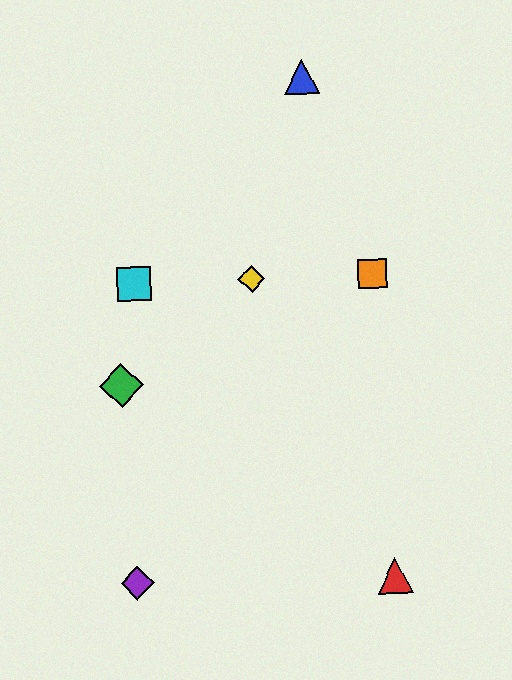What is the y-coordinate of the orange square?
The orange square is at y≈274.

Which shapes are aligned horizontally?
The yellow diamond, the orange square, the cyan square are aligned horizontally.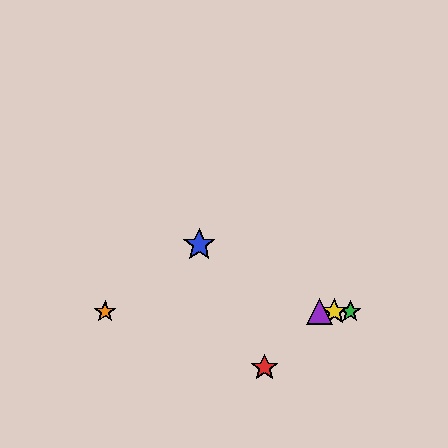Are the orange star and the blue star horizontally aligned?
No, the orange star is at y≈312 and the blue star is at y≈245.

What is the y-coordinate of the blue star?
The blue star is at y≈245.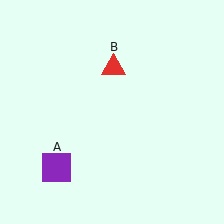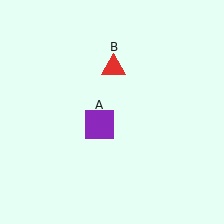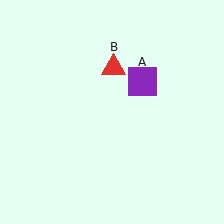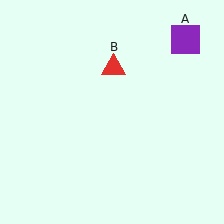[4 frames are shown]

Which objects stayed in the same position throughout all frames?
Red triangle (object B) remained stationary.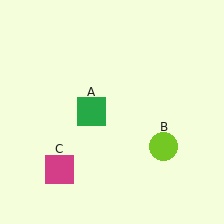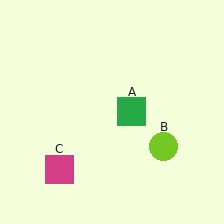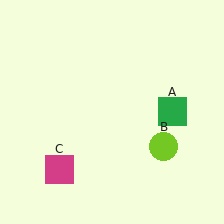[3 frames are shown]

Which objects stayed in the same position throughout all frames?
Lime circle (object B) and magenta square (object C) remained stationary.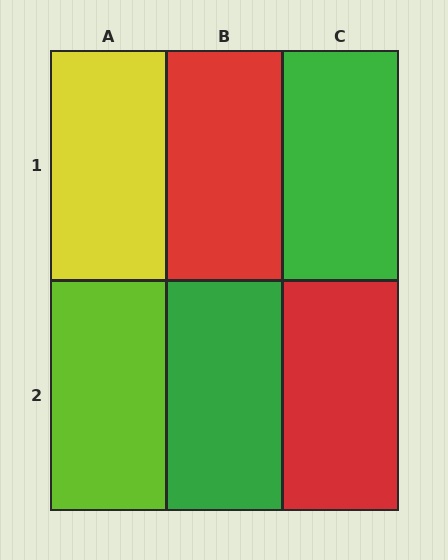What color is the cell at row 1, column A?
Yellow.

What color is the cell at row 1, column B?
Red.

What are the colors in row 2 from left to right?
Lime, green, red.